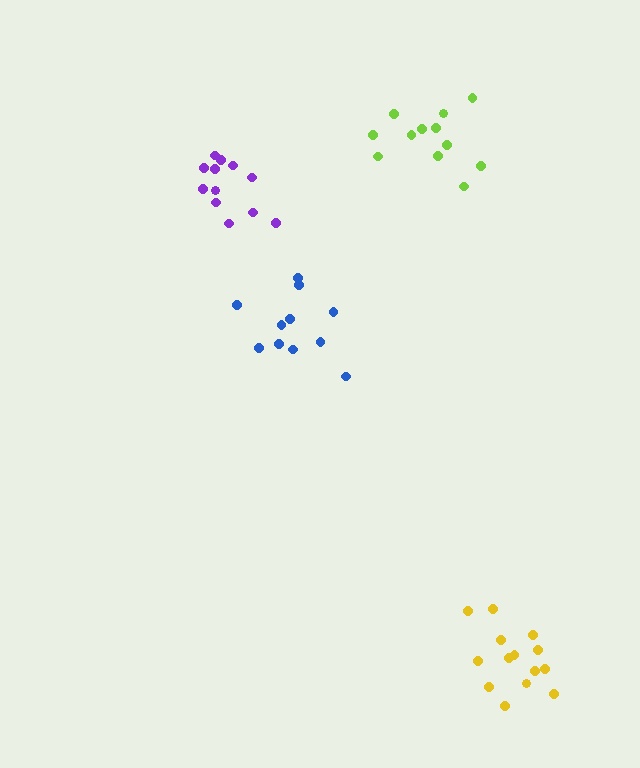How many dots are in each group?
Group 1: 11 dots, Group 2: 12 dots, Group 3: 14 dots, Group 4: 12 dots (49 total).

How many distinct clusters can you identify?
There are 4 distinct clusters.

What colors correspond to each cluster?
The clusters are colored: blue, lime, yellow, purple.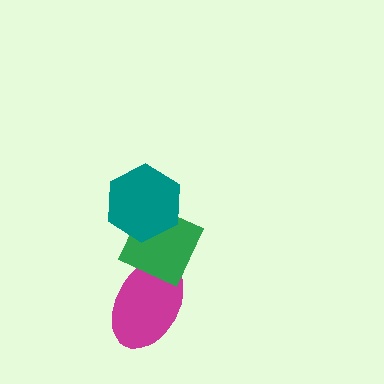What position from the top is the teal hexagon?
The teal hexagon is 1st from the top.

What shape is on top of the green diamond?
The teal hexagon is on top of the green diamond.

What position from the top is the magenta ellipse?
The magenta ellipse is 3rd from the top.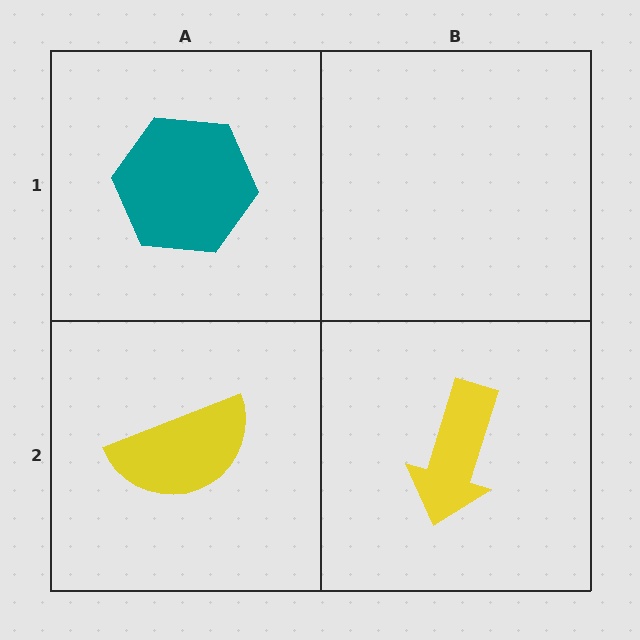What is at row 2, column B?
A yellow arrow.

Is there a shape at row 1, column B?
No, that cell is empty.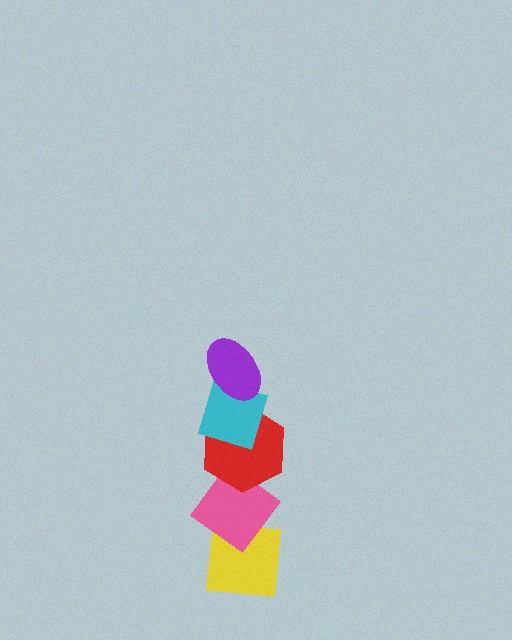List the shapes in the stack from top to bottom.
From top to bottom: the purple ellipse, the cyan diamond, the red hexagon, the pink diamond, the yellow square.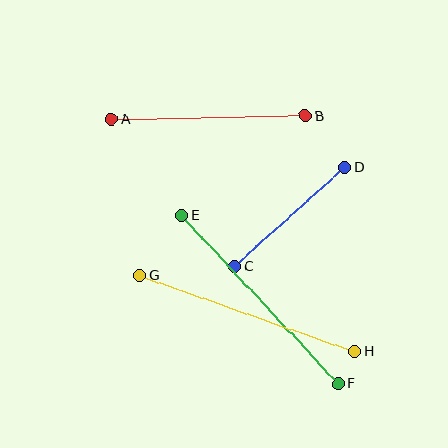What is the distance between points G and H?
The distance is approximately 228 pixels.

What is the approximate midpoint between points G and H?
The midpoint is at approximately (247, 313) pixels.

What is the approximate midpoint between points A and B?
The midpoint is at approximately (208, 118) pixels.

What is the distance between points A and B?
The distance is approximately 194 pixels.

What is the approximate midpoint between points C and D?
The midpoint is at approximately (290, 217) pixels.